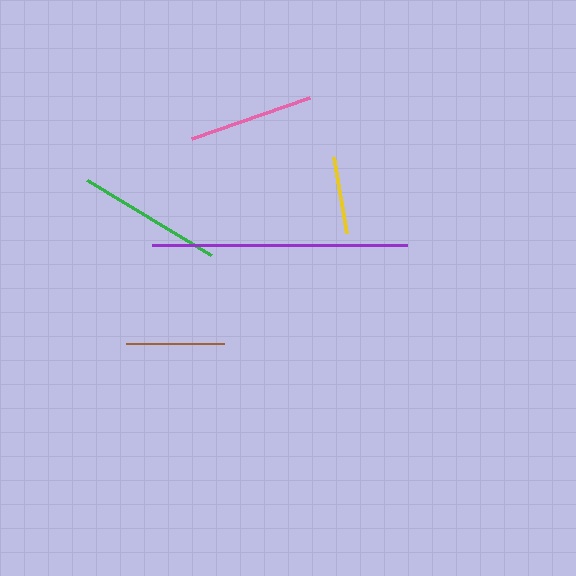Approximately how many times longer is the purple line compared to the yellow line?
The purple line is approximately 3.3 times the length of the yellow line.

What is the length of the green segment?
The green segment is approximately 145 pixels long.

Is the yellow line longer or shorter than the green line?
The green line is longer than the yellow line.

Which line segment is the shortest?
The yellow line is the shortest at approximately 77 pixels.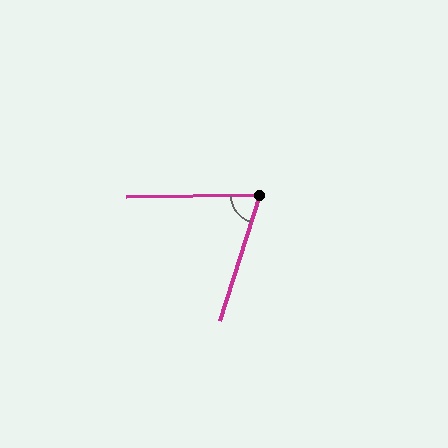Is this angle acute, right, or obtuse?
It is acute.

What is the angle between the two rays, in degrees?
Approximately 72 degrees.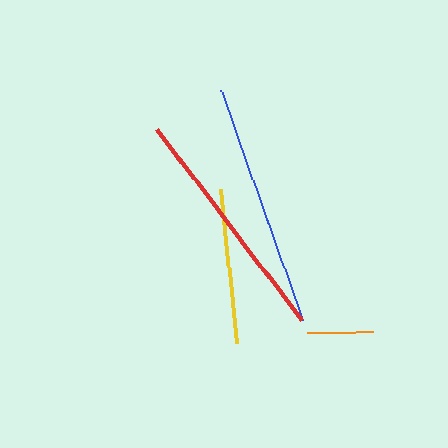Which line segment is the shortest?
The orange line is the shortest at approximately 66 pixels.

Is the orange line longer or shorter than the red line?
The red line is longer than the orange line.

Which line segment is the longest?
The blue line is the longest at approximately 243 pixels.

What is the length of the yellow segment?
The yellow segment is approximately 154 pixels long.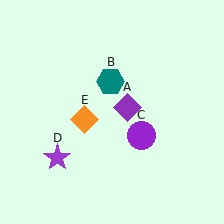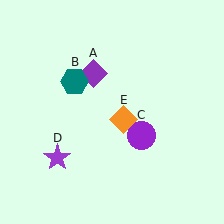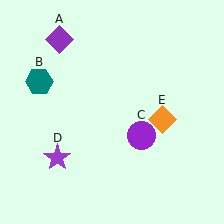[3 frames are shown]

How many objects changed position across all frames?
3 objects changed position: purple diamond (object A), teal hexagon (object B), orange diamond (object E).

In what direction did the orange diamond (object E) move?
The orange diamond (object E) moved right.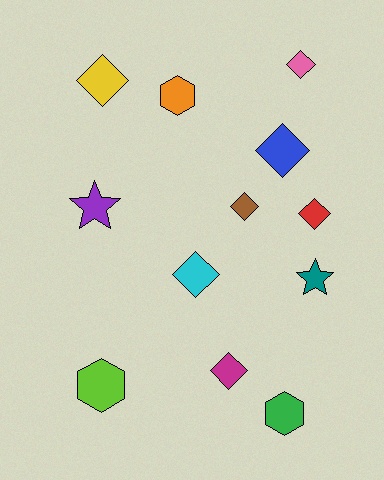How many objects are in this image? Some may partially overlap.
There are 12 objects.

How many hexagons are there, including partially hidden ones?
There are 3 hexagons.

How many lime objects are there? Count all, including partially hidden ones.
There is 1 lime object.